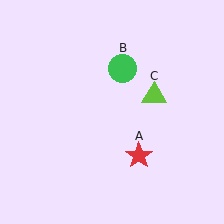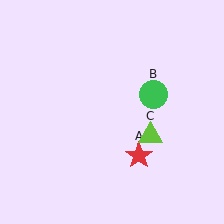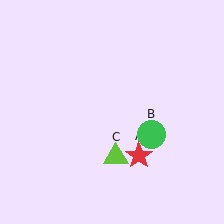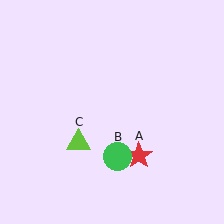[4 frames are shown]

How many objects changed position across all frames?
2 objects changed position: green circle (object B), lime triangle (object C).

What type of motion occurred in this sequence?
The green circle (object B), lime triangle (object C) rotated clockwise around the center of the scene.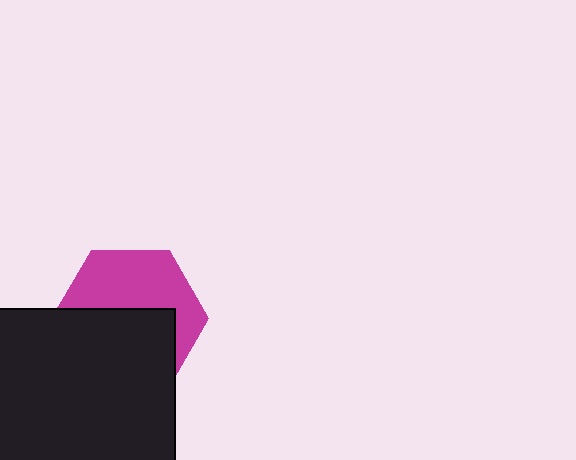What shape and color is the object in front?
The object in front is a black square.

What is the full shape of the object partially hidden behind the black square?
The partially hidden object is a magenta hexagon.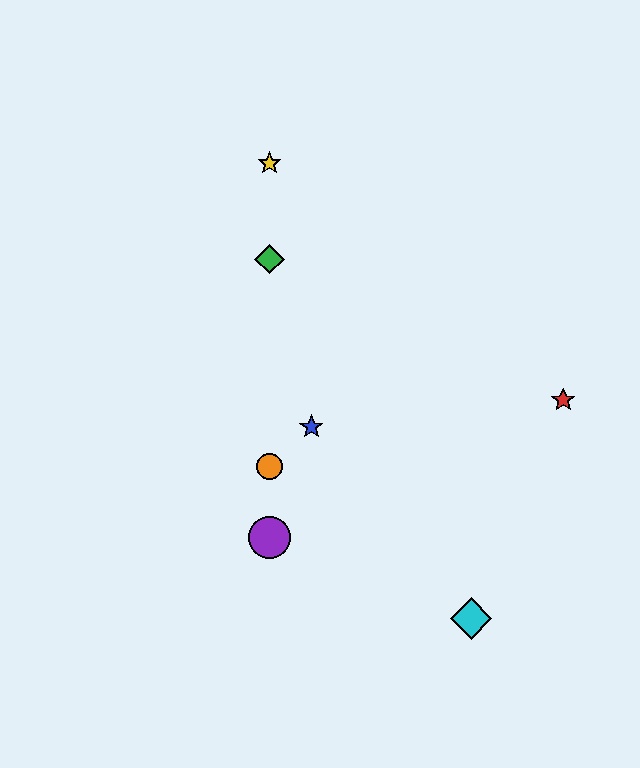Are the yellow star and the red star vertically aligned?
No, the yellow star is at x≈270 and the red star is at x≈563.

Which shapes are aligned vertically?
The green diamond, the yellow star, the purple circle, the orange circle are aligned vertically.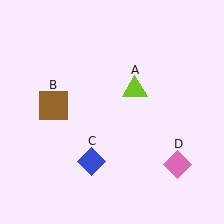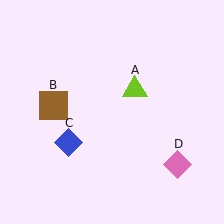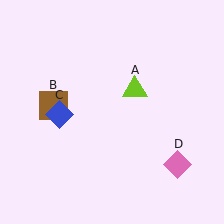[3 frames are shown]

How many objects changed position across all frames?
1 object changed position: blue diamond (object C).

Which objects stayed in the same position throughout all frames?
Lime triangle (object A) and brown square (object B) and pink diamond (object D) remained stationary.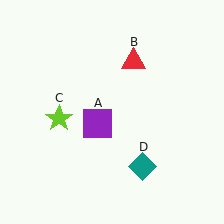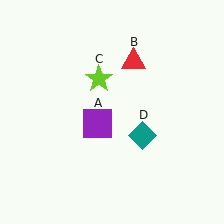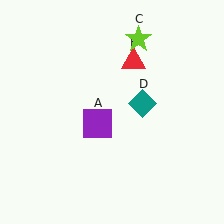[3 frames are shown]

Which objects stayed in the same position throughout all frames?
Purple square (object A) and red triangle (object B) remained stationary.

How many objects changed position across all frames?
2 objects changed position: lime star (object C), teal diamond (object D).